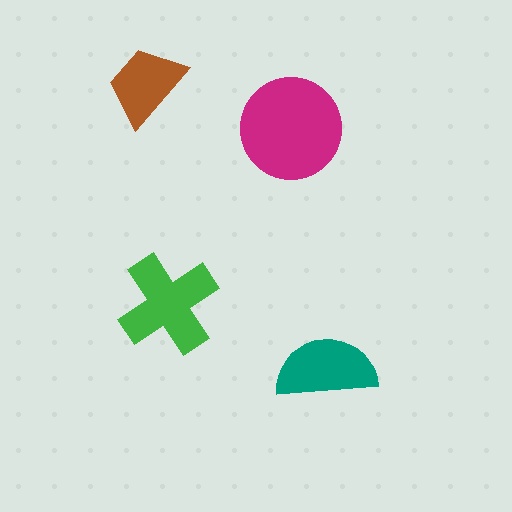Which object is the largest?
The magenta circle.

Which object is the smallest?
The brown trapezoid.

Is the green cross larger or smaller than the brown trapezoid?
Larger.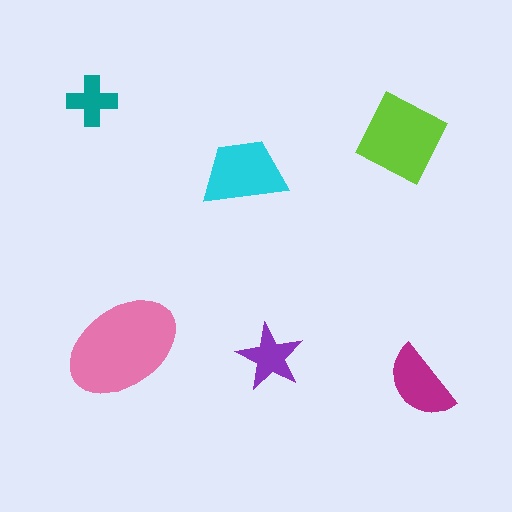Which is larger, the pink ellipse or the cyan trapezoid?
The pink ellipse.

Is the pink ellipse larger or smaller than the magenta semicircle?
Larger.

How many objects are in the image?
There are 6 objects in the image.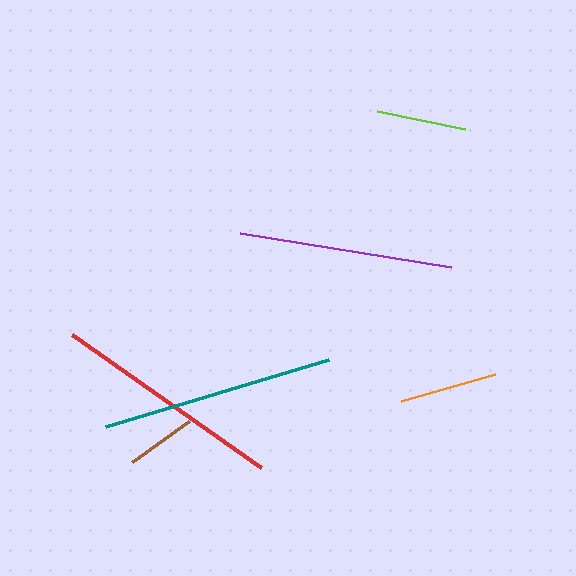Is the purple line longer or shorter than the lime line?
The purple line is longer than the lime line.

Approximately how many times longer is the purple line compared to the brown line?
The purple line is approximately 3.0 times the length of the brown line.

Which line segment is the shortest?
The brown line is the shortest at approximately 70 pixels.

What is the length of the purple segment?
The purple segment is approximately 214 pixels long.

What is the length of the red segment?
The red segment is approximately 232 pixels long.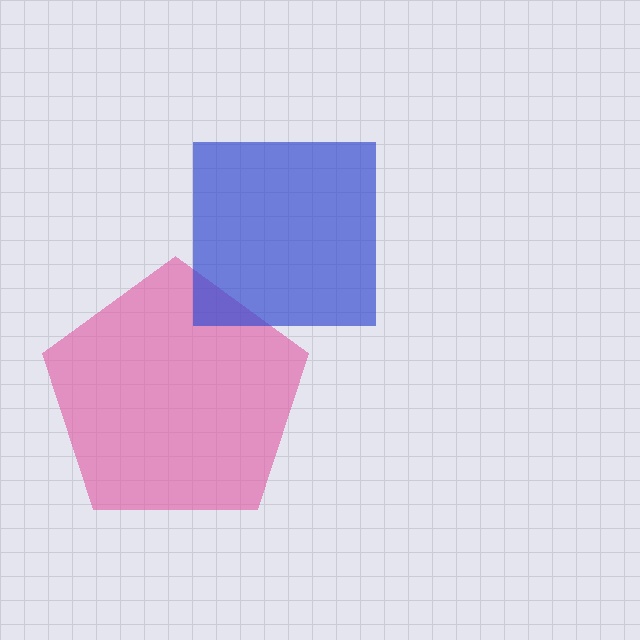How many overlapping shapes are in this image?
There are 2 overlapping shapes in the image.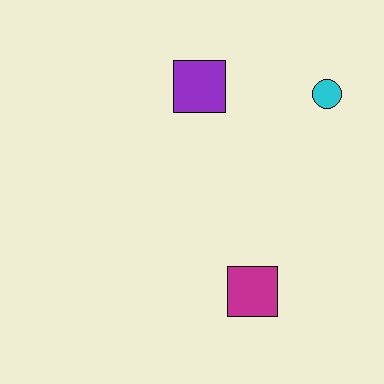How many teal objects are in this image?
There are no teal objects.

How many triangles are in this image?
There are no triangles.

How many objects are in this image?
There are 3 objects.